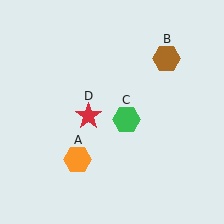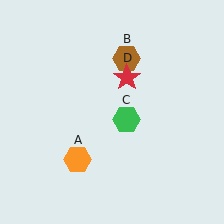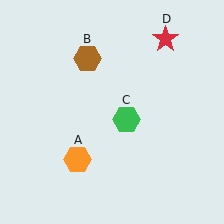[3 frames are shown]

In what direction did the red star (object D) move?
The red star (object D) moved up and to the right.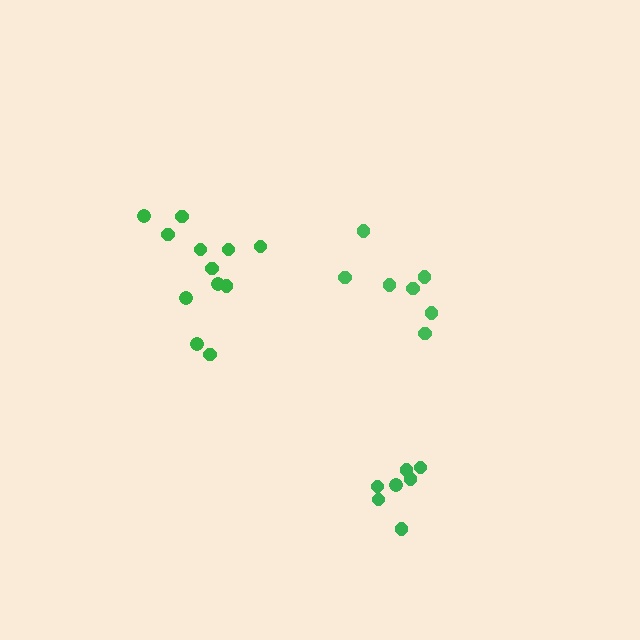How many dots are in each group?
Group 1: 7 dots, Group 2: 12 dots, Group 3: 7 dots (26 total).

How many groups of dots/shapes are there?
There are 3 groups.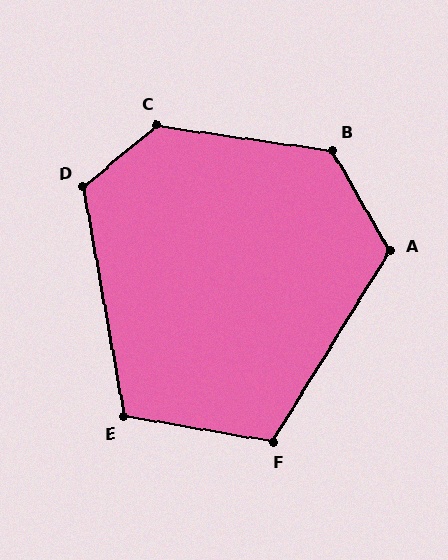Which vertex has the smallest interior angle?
E, at approximately 110 degrees.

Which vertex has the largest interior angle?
C, at approximately 132 degrees.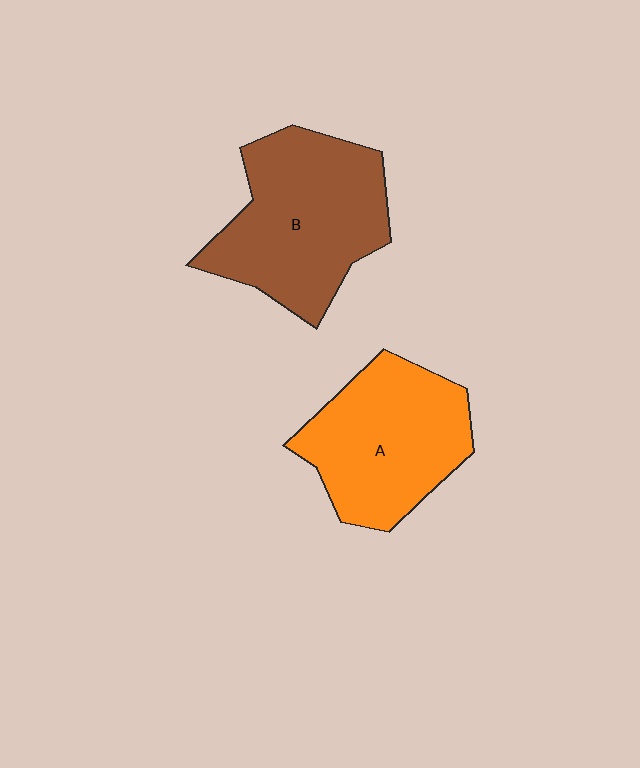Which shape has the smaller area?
Shape A (orange).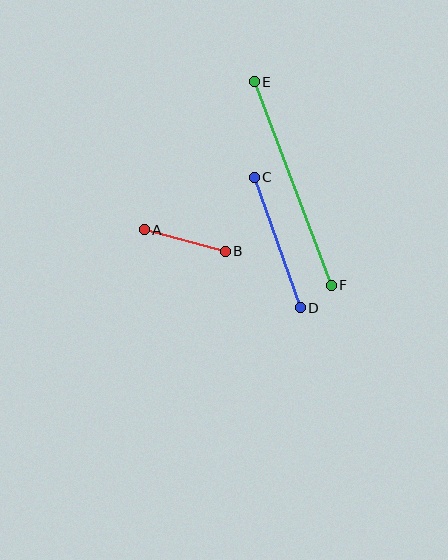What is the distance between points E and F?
The distance is approximately 218 pixels.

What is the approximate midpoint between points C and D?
The midpoint is at approximately (277, 243) pixels.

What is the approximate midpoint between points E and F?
The midpoint is at approximately (293, 184) pixels.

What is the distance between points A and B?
The distance is approximately 84 pixels.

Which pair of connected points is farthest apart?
Points E and F are farthest apart.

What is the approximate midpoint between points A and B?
The midpoint is at approximately (185, 240) pixels.